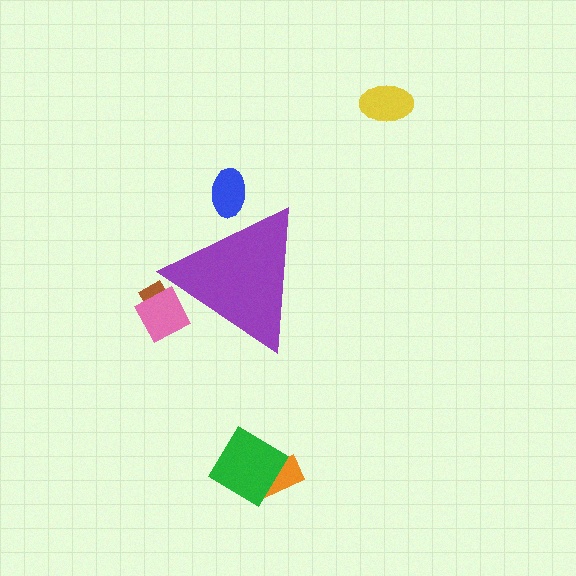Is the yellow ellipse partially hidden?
No, the yellow ellipse is fully visible.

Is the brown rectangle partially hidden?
Yes, the brown rectangle is partially hidden behind the purple triangle.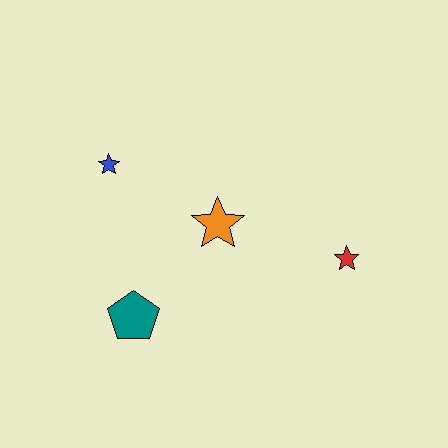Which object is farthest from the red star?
The blue star is farthest from the red star.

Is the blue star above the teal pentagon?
Yes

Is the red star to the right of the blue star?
Yes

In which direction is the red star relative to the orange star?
The red star is to the right of the orange star.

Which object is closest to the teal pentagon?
The orange star is closest to the teal pentagon.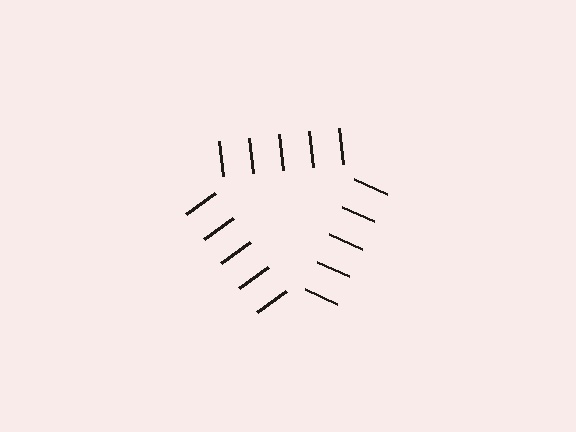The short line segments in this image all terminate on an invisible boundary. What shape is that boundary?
An illusory triangle — the line segments terminate on its edges but no continuous stroke is drawn.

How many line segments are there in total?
15 — 5 along each of the 3 edges.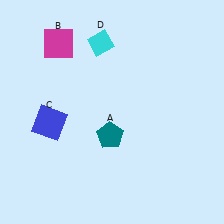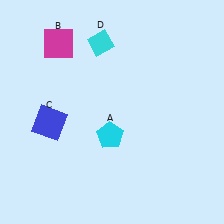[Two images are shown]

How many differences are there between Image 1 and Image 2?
There is 1 difference between the two images.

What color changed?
The pentagon (A) changed from teal in Image 1 to cyan in Image 2.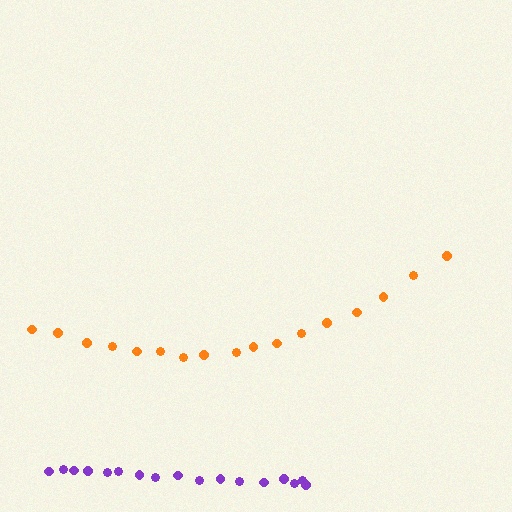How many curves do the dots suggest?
There are 2 distinct paths.